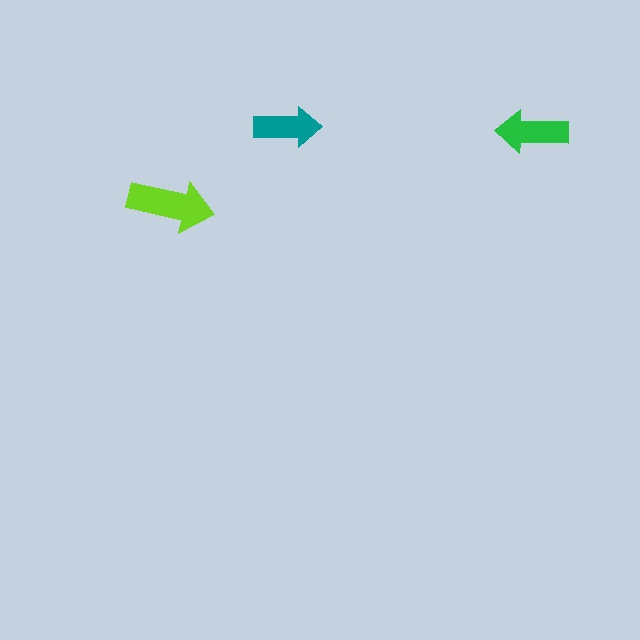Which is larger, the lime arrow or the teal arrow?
The lime one.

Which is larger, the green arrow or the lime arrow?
The lime one.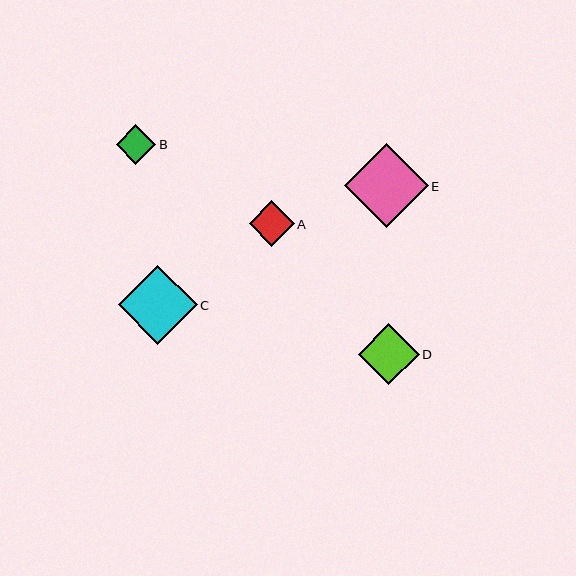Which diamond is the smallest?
Diamond B is the smallest with a size of approximately 39 pixels.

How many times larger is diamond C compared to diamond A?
Diamond C is approximately 1.7 times the size of diamond A.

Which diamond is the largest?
Diamond E is the largest with a size of approximately 84 pixels.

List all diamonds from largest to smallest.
From largest to smallest: E, C, D, A, B.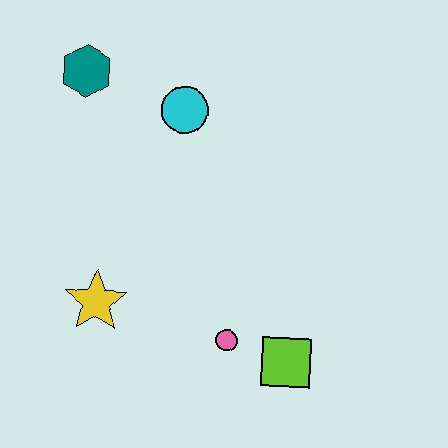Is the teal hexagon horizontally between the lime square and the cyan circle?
No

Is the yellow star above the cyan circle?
No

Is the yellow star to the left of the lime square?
Yes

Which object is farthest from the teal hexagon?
The lime square is farthest from the teal hexagon.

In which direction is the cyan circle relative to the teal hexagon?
The cyan circle is to the right of the teal hexagon.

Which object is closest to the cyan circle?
The teal hexagon is closest to the cyan circle.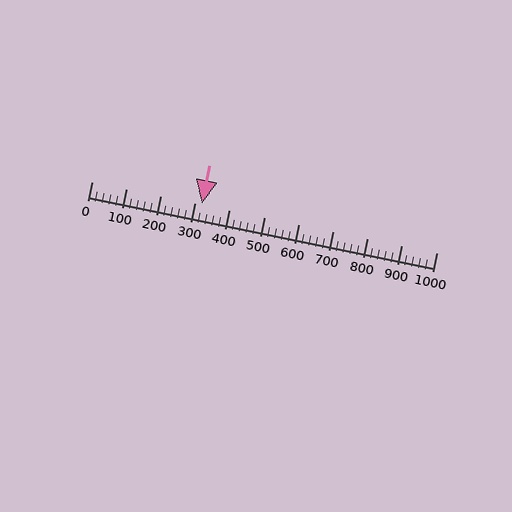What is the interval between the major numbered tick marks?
The major tick marks are spaced 100 units apart.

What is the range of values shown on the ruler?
The ruler shows values from 0 to 1000.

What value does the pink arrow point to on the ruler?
The pink arrow points to approximately 320.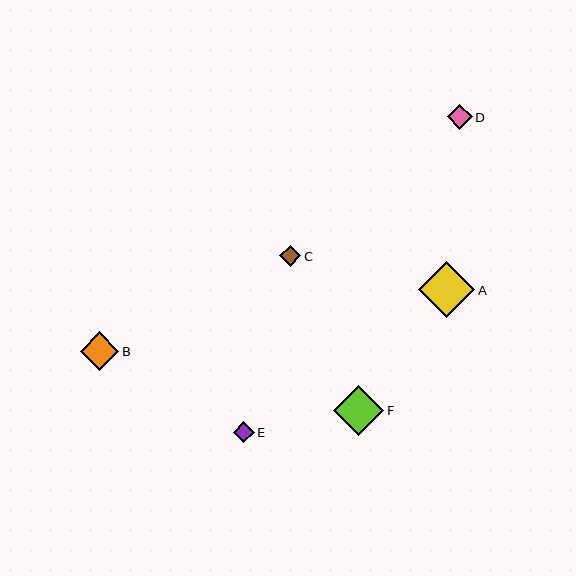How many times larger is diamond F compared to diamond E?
Diamond F is approximately 2.4 times the size of diamond E.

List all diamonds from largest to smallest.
From largest to smallest: A, F, B, D, C, E.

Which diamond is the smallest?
Diamond E is the smallest with a size of approximately 21 pixels.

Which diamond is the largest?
Diamond A is the largest with a size of approximately 56 pixels.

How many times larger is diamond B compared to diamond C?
Diamond B is approximately 1.8 times the size of diamond C.